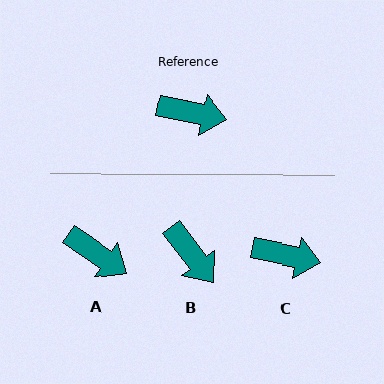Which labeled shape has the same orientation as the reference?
C.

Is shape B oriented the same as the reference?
No, it is off by about 41 degrees.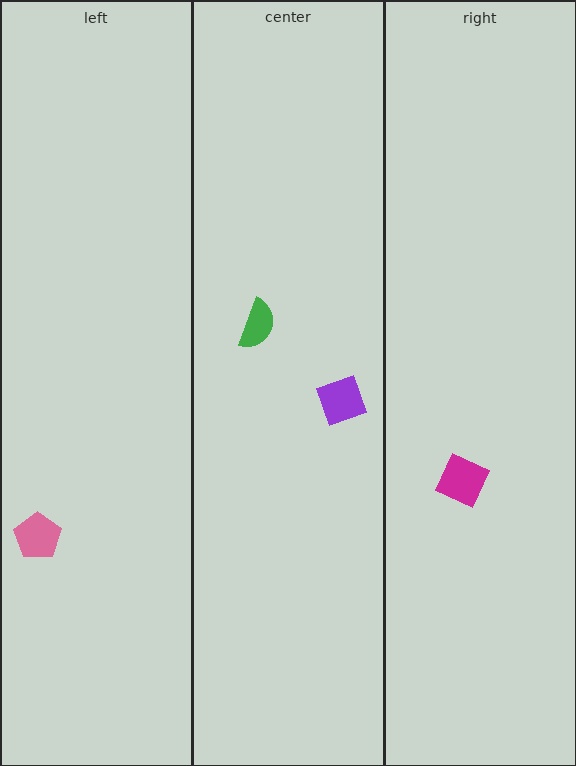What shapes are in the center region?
The green semicircle, the purple diamond.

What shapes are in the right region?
The magenta square.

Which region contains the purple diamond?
The center region.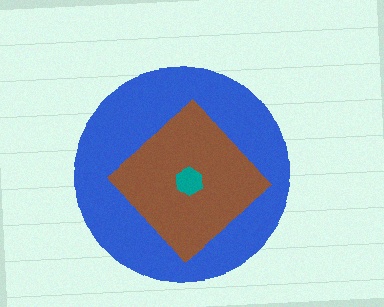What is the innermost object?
The teal hexagon.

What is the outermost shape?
The blue circle.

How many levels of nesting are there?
3.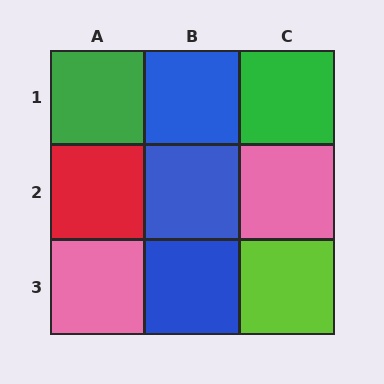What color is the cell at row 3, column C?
Lime.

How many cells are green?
2 cells are green.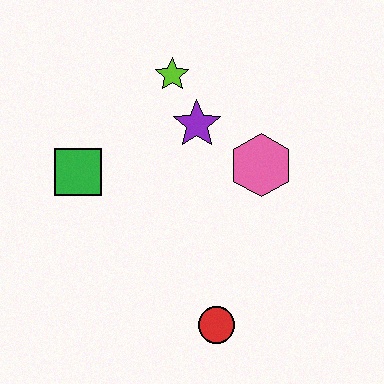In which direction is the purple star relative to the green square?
The purple star is to the right of the green square.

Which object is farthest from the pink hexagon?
The green square is farthest from the pink hexagon.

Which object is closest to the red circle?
The pink hexagon is closest to the red circle.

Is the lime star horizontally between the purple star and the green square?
Yes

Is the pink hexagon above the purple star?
No